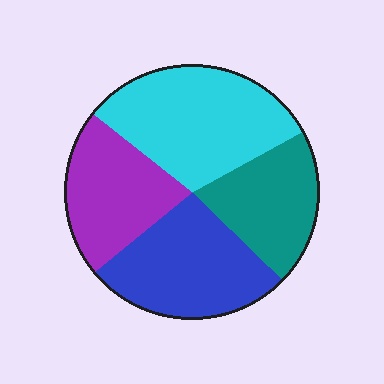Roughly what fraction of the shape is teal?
Teal covers roughly 20% of the shape.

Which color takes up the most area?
Cyan, at roughly 30%.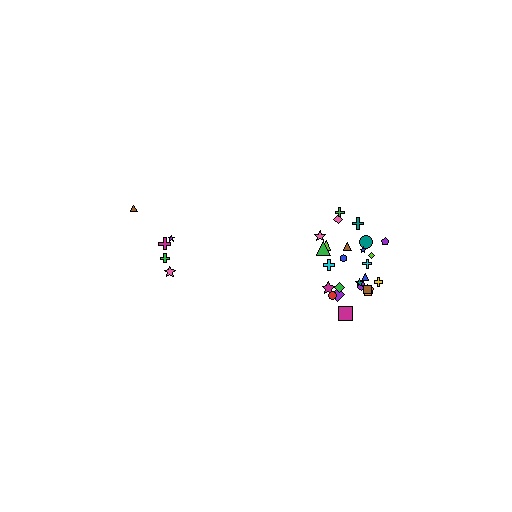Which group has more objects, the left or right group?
The right group.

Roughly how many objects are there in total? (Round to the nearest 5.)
Roughly 30 objects in total.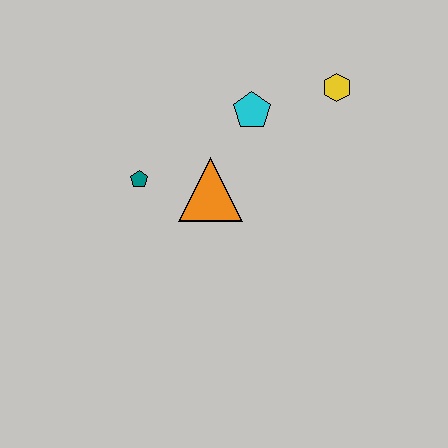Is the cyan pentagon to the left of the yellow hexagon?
Yes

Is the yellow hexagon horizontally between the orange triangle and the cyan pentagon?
No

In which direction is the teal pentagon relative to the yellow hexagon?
The teal pentagon is to the left of the yellow hexagon.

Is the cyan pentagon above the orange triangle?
Yes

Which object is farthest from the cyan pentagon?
The teal pentagon is farthest from the cyan pentagon.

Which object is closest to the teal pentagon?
The orange triangle is closest to the teal pentagon.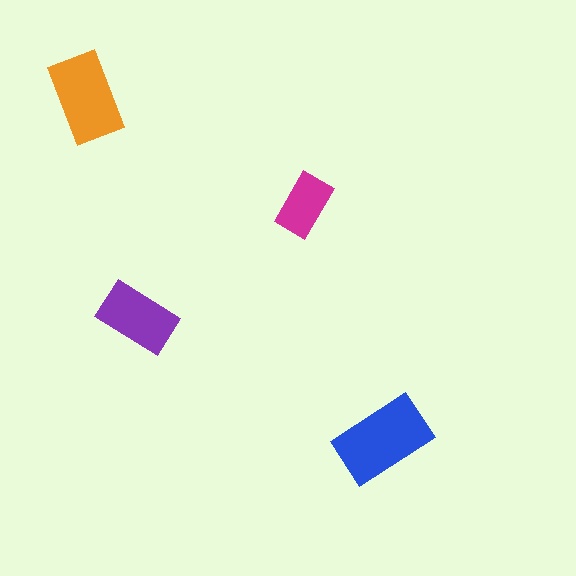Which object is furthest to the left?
The orange rectangle is leftmost.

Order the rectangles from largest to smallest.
the blue one, the orange one, the purple one, the magenta one.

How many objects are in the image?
There are 4 objects in the image.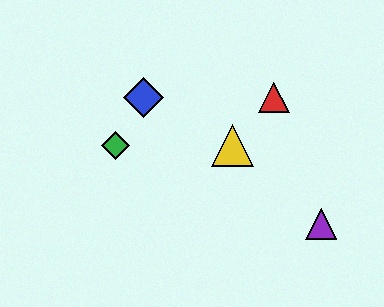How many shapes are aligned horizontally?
2 shapes (the red triangle, the blue diamond) are aligned horizontally.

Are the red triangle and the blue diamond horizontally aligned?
Yes, both are at y≈97.